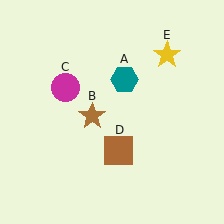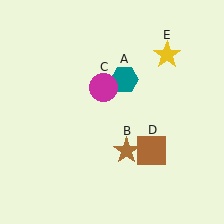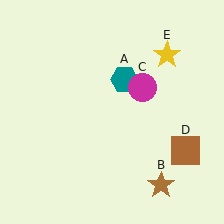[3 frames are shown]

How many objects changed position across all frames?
3 objects changed position: brown star (object B), magenta circle (object C), brown square (object D).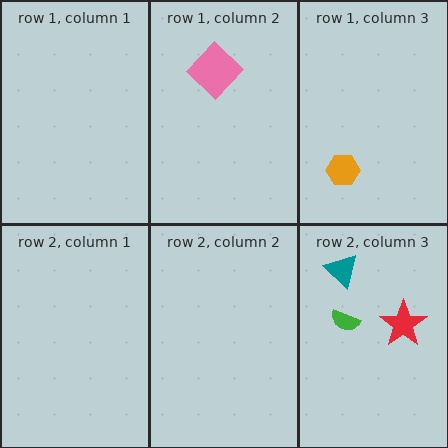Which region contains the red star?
The row 2, column 3 region.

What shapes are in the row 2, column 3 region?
The red star, the green semicircle, the teal triangle.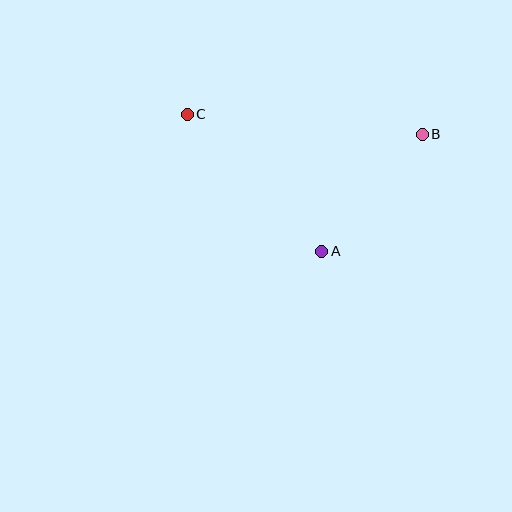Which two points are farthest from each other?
Points B and C are farthest from each other.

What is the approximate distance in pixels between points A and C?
The distance between A and C is approximately 192 pixels.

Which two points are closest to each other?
Points A and B are closest to each other.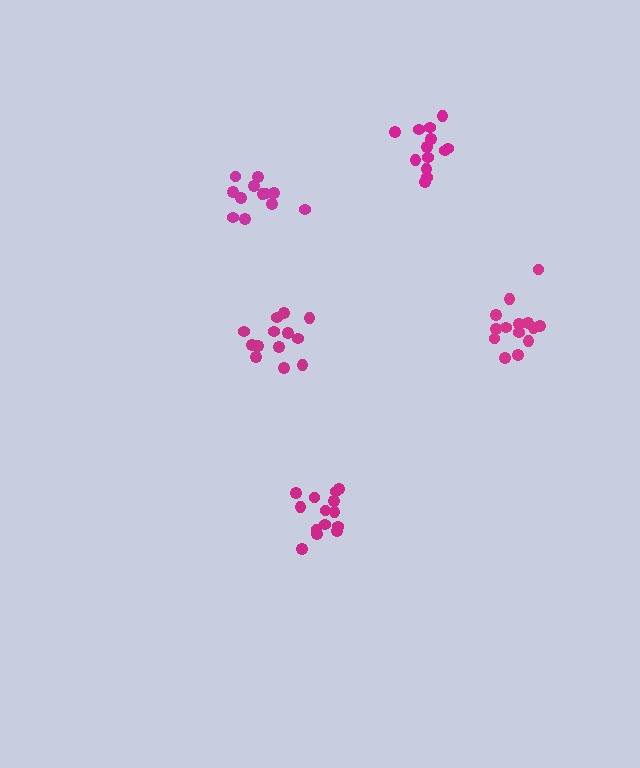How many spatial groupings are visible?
There are 5 spatial groupings.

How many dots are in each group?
Group 1: 13 dots, Group 2: 14 dots, Group 3: 14 dots, Group 4: 13 dots, Group 5: 12 dots (66 total).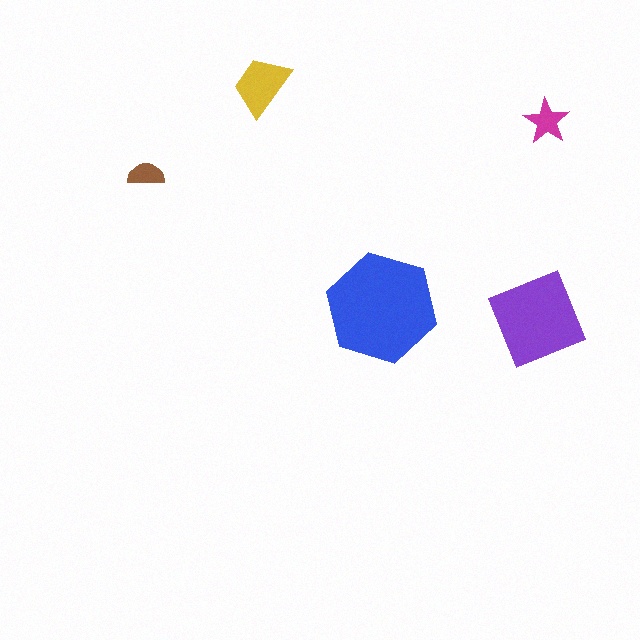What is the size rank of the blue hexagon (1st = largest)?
1st.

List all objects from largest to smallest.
The blue hexagon, the purple diamond, the yellow trapezoid, the magenta star, the brown semicircle.